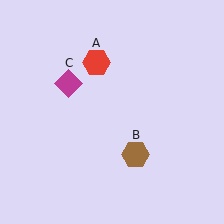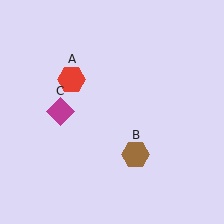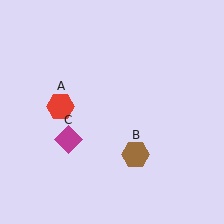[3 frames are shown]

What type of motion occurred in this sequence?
The red hexagon (object A), magenta diamond (object C) rotated counterclockwise around the center of the scene.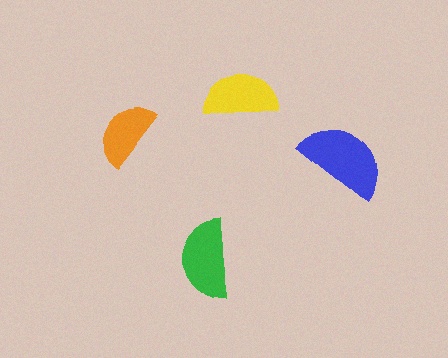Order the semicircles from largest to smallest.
the blue one, the green one, the yellow one, the orange one.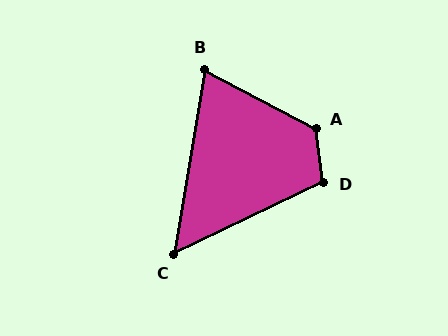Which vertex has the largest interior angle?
A, at approximately 125 degrees.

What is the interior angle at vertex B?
Approximately 72 degrees (acute).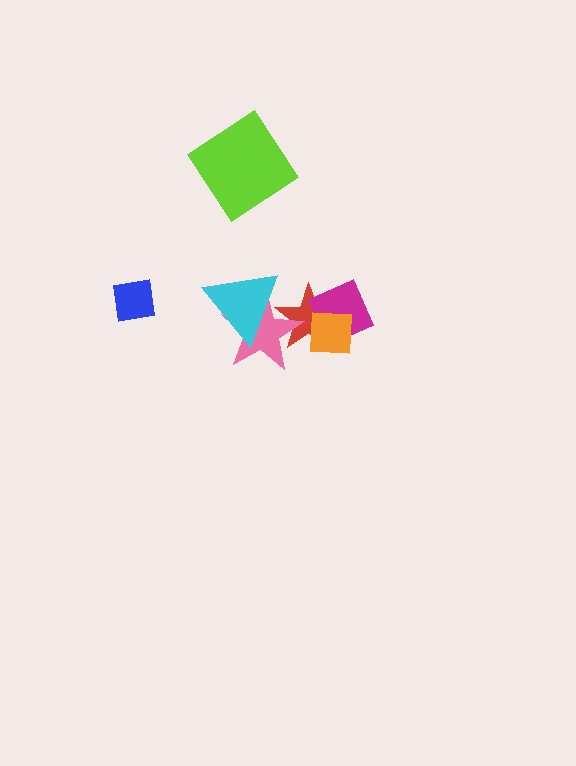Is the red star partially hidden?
Yes, it is partially covered by another shape.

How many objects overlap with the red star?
4 objects overlap with the red star.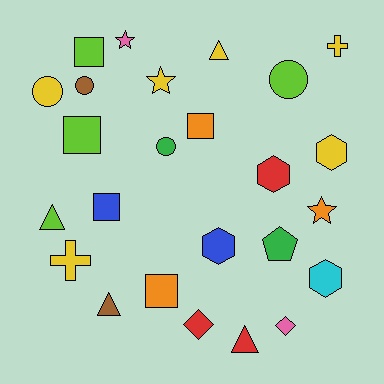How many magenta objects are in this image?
There are no magenta objects.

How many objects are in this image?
There are 25 objects.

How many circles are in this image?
There are 4 circles.